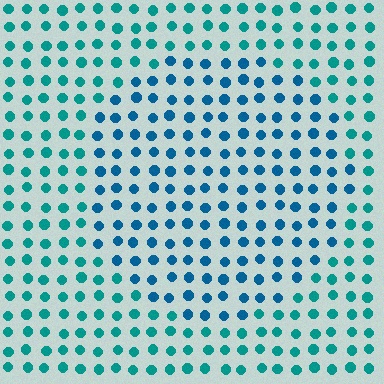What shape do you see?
I see a circle.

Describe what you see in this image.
The image is filled with small teal elements in a uniform arrangement. A circle-shaped region is visible where the elements are tinted to a slightly different hue, forming a subtle color boundary.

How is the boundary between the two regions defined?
The boundary is defined purely by a slight shift in hue (about 26 degrees). Spacing, size, and orientation are identical on both sides.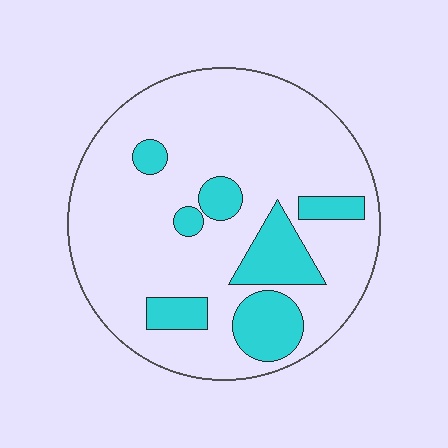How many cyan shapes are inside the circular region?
7.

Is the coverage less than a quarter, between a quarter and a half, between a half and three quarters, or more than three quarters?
Less than a quarter.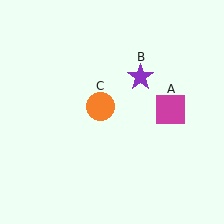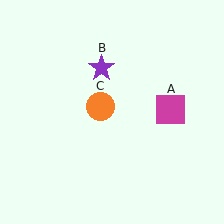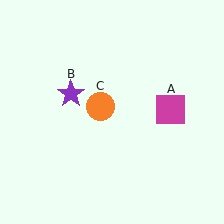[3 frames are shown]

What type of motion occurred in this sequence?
The purple star (object B) rotated counterclockwise around the center of the scene.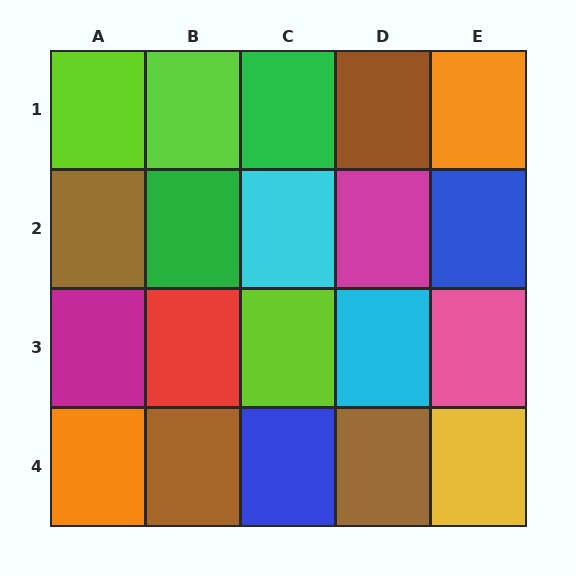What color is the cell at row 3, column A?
Magenta.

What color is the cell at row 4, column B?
Brown.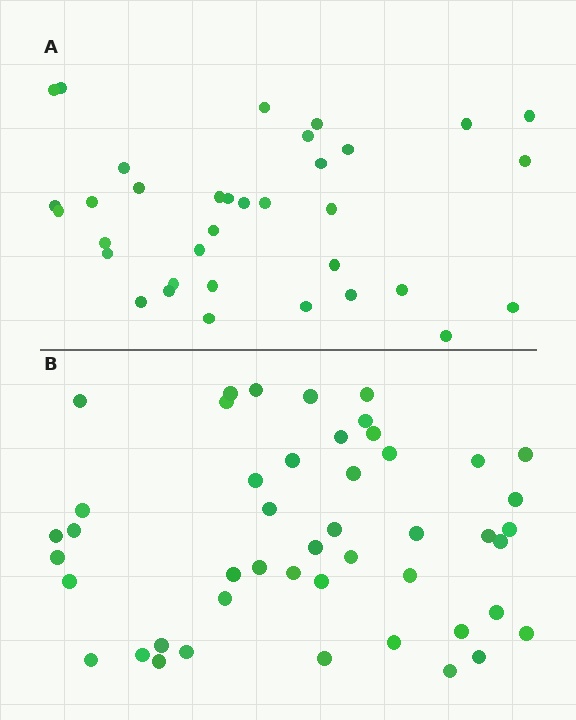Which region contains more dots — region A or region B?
Region B (the bottom region) has more dots.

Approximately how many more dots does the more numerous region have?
Region B has roughly 12 or so more dots than region A.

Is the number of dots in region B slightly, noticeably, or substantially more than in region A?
Region B has noticeably more, but not dramatically so. The ratio is roughly 1.3 to 1.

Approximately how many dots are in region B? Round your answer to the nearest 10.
About 50 dots. (The exact count is 47, which rounds to 50.)